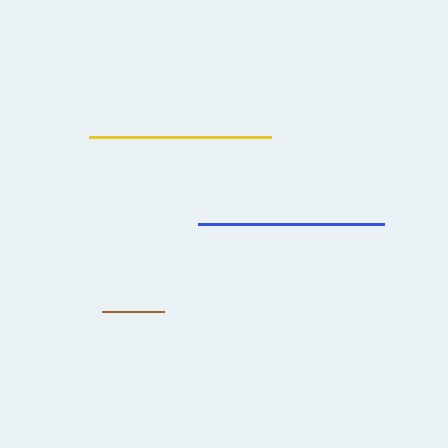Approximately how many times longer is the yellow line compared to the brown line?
The yellow line is approximately 2.9 times the length of the brown line.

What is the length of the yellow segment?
The yellow segment is approximately 182 pixels long.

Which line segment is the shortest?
The brown line is the shortest at approximately 62 pixels.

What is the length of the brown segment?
The brown segment is approximately 62 pixels long.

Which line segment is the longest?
The blue line is the longest at approximately 186 pixels.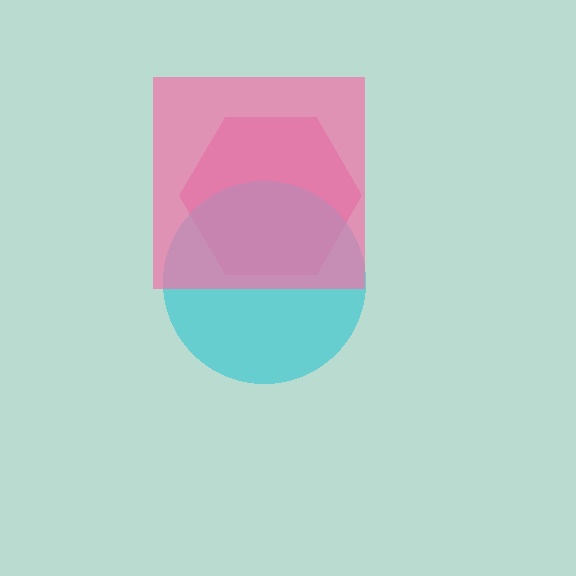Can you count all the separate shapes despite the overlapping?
Yes, there are 3 separate shapes.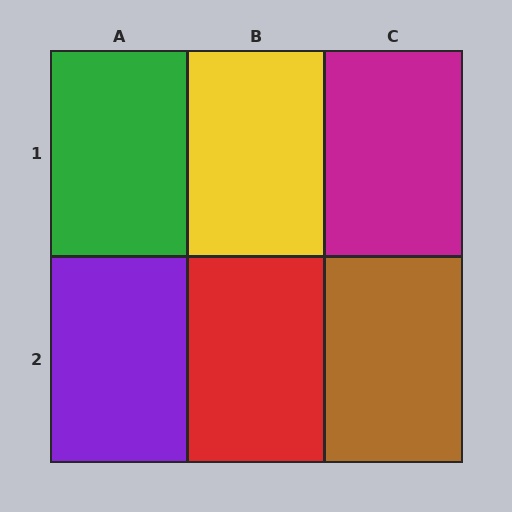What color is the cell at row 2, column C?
Brown.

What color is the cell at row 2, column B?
Red.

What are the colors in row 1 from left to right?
Green, yellow, magenta.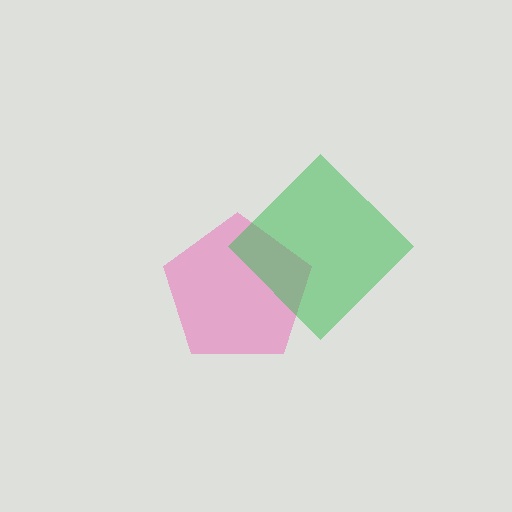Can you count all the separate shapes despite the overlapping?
Yes, there are 2 separate shapes.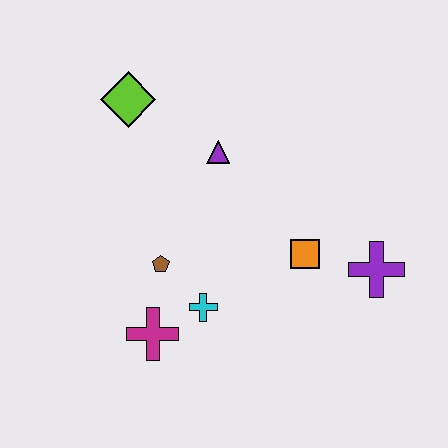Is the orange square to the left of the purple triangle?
No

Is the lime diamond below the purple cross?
No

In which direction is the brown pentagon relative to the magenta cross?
The brown pentagon is above the magenta cross.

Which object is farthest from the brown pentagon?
The purple cross is farthest from the brown pentagon.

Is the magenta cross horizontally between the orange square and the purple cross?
No